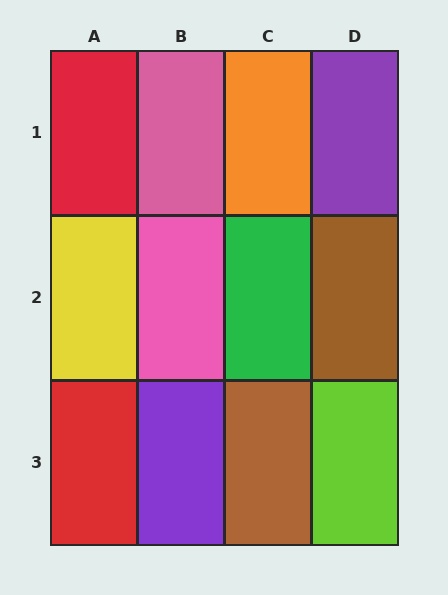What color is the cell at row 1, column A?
Red.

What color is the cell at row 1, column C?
Orange.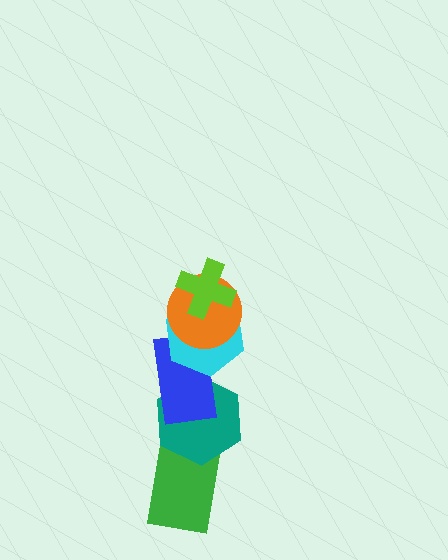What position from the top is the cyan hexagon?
The cyan hexagon is 3rd from the top.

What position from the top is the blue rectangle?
The blue rectangle is 4th from the top.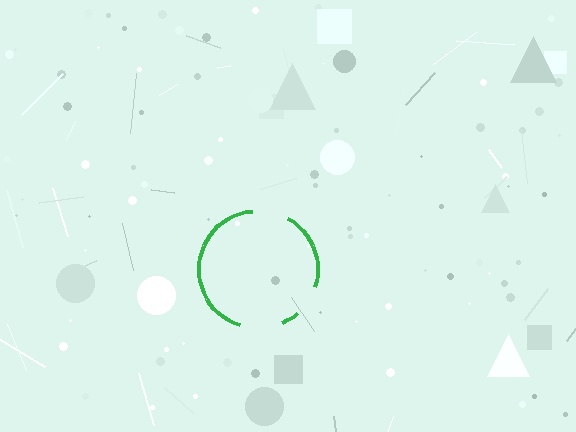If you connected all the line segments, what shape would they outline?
They would outline a circle.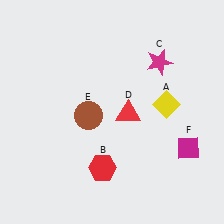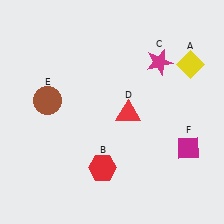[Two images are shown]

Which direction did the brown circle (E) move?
The brown circle (E) moved left.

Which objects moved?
The objects that moved are: the yellow diamond (A), the brown circle (E).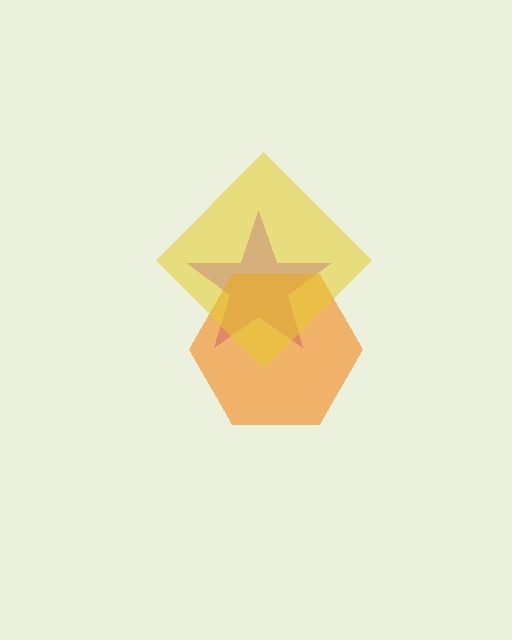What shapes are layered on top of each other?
The layered shapes are: a purple star, an orange hexagon, a yellow diamond.